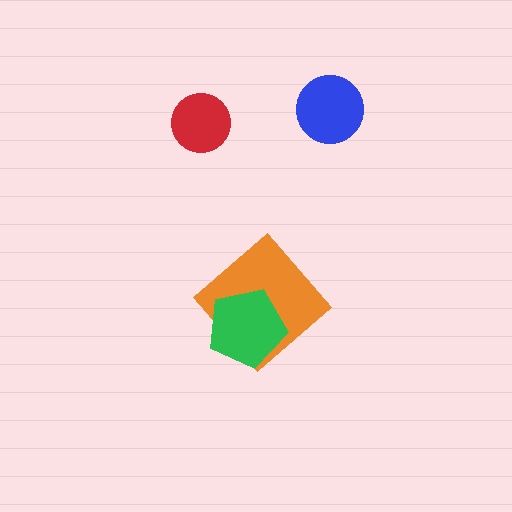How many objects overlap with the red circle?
0 objects overlap with the red circle.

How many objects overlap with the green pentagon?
1 object overlaps with the green pentagon.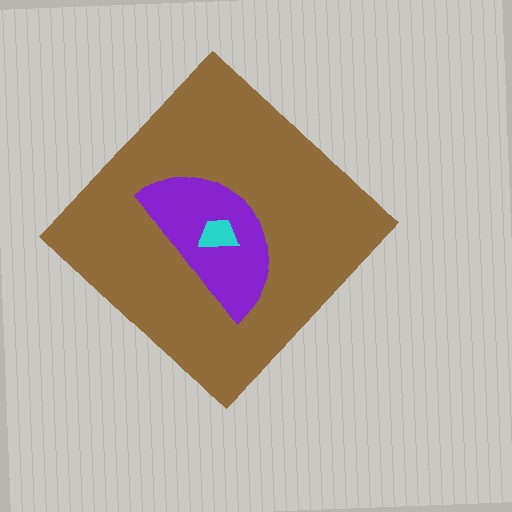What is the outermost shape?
The brown diamond.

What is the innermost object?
The cyan trapezoid.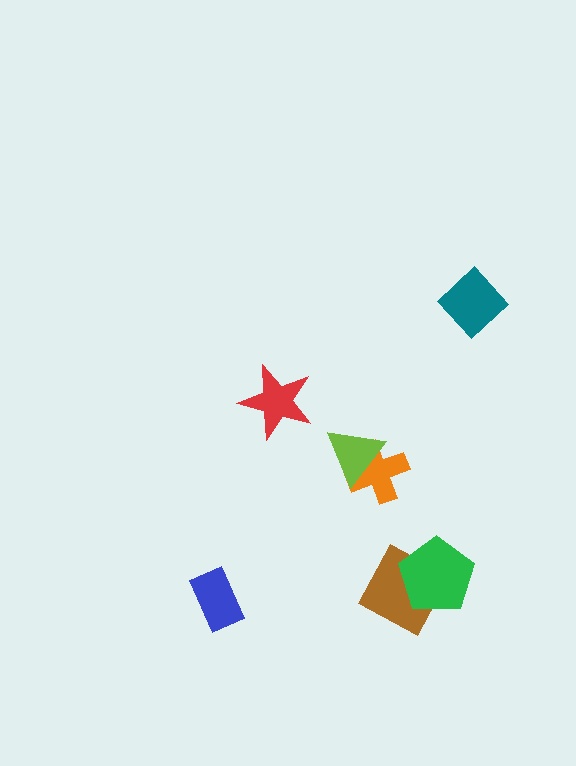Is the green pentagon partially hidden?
No, no other shape covers it.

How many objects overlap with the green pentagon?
1 object overlaps with the green pentagon.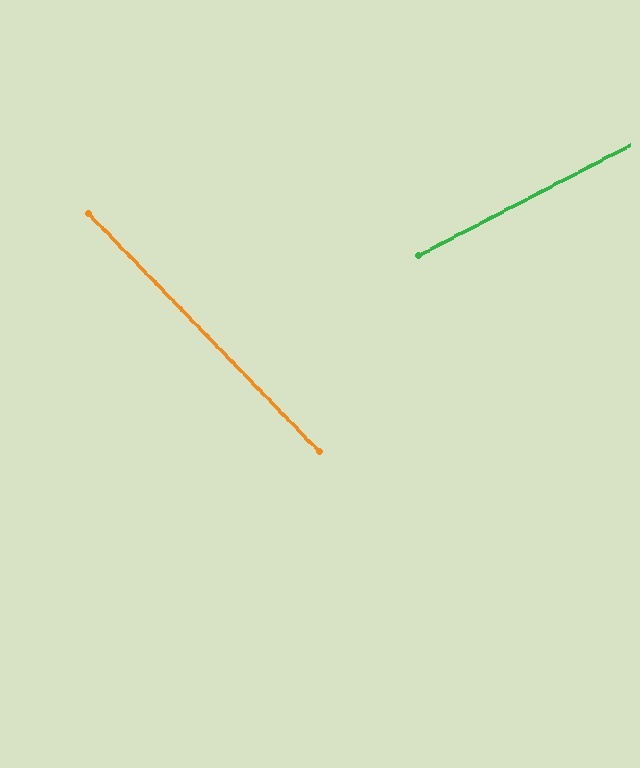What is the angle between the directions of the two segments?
Approximately 73 degrees.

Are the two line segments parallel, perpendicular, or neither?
Neither parallel nor perpendicular — they differ by about 73°.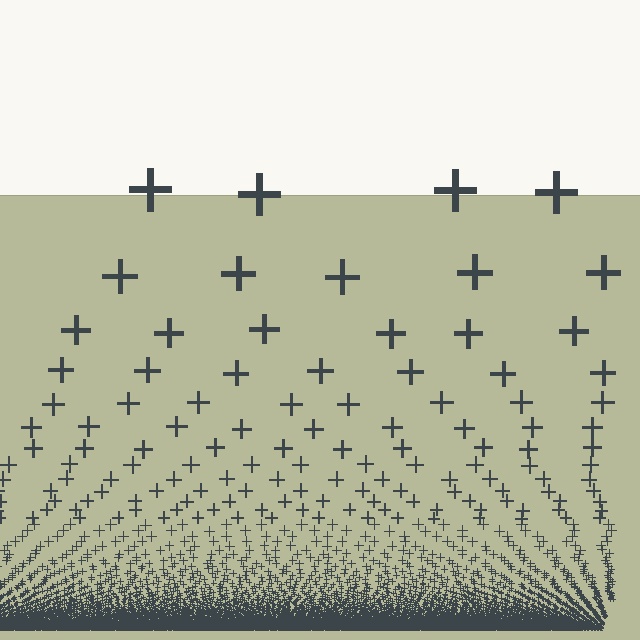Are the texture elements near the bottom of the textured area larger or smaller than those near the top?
Smaller. The gradient is inverted — elements near the bottom are smaller and denser.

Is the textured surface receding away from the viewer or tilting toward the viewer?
The surface appears to tilt toward the viewer. Texture elements get larger and sparser toward the top.